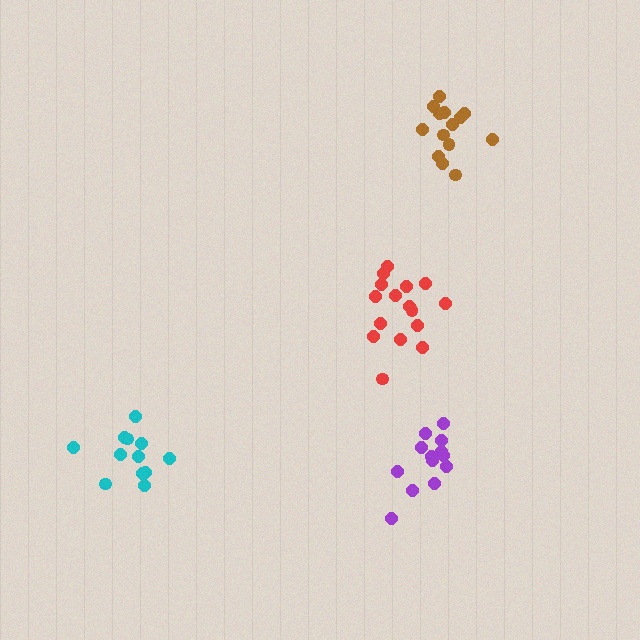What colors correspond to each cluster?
The clusters are colored: cyan, brown, purple, red.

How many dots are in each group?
Group 1: 12 dots, Group 2: 14 dots, Group 3: 13 dots, Group 4: 16 dots (55 total).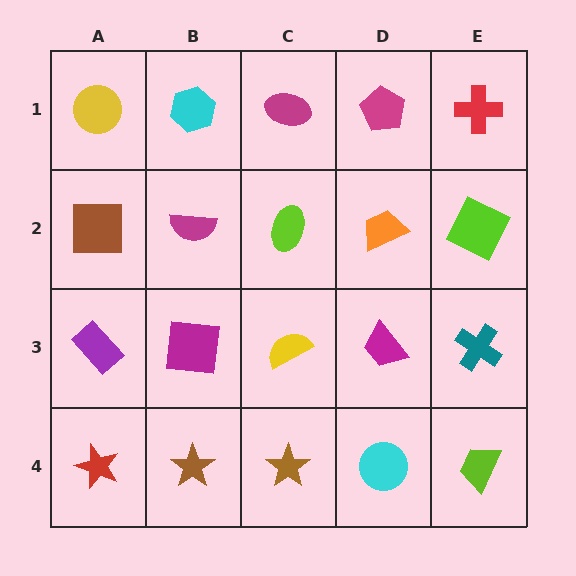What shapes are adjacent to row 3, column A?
A brown square (row 2, column A), a red star (row 4, column A), a magenta square (row 3, column B).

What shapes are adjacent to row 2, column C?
A magenta ellipse (row 1, column C), a yellow semicircle (row 3, column C), a magenta semicircle (row 2, column B), an orange trapezoid (row 2, column D).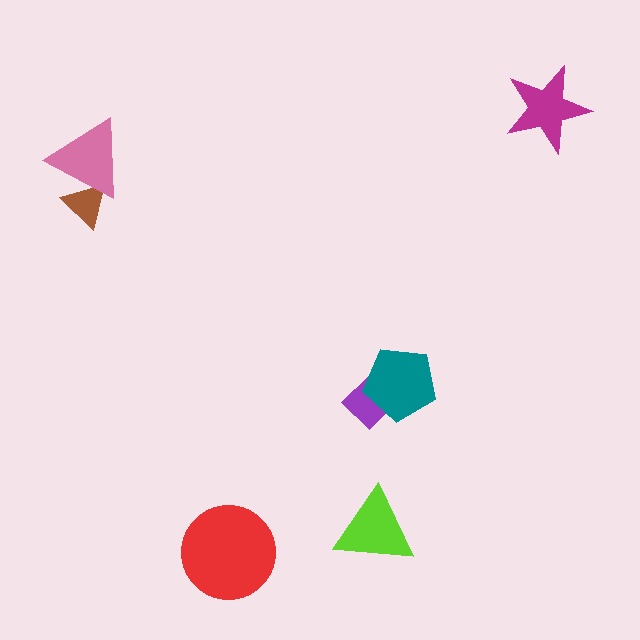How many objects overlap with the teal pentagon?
1 object overlaps with the teal pentagon.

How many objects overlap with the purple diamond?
1 object overlaps with the purple diamond.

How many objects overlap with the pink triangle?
1 object overlaps with the pink triangle.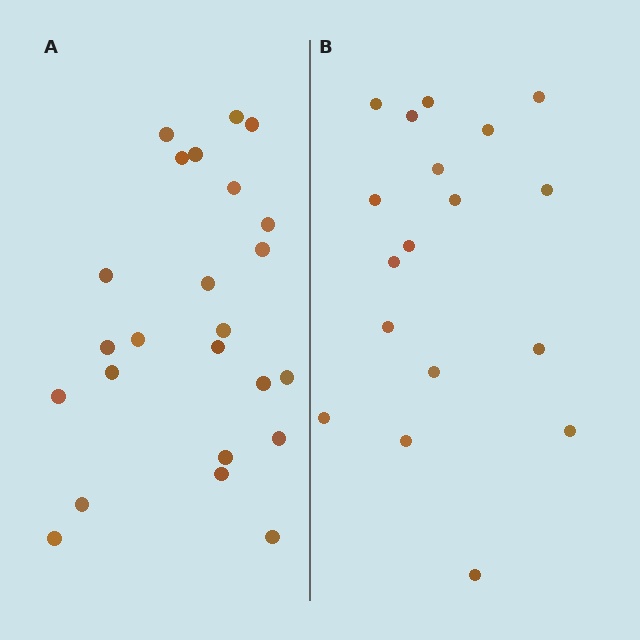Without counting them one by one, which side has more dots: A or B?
Region A (the left region) has more dots.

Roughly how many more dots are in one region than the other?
Region A has about 6 more dots than region B.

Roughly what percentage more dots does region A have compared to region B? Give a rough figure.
About 35% more.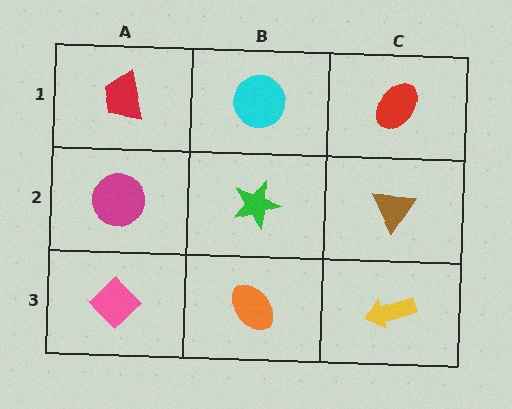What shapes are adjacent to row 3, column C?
A brown triangle (row 2, column C), an orange ellipse (row 3, column B).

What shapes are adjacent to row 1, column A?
A magenta circle (row 2, column A), a cyan circle (row 1, column B).